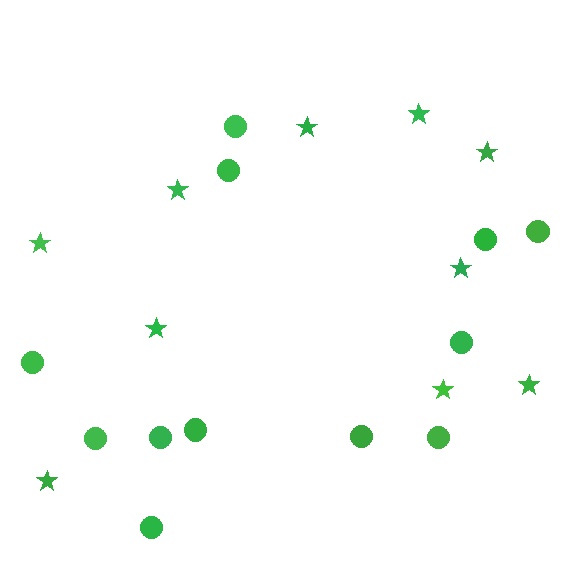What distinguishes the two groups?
There are 2 groups: one group of circles (12) and one group of stars (10).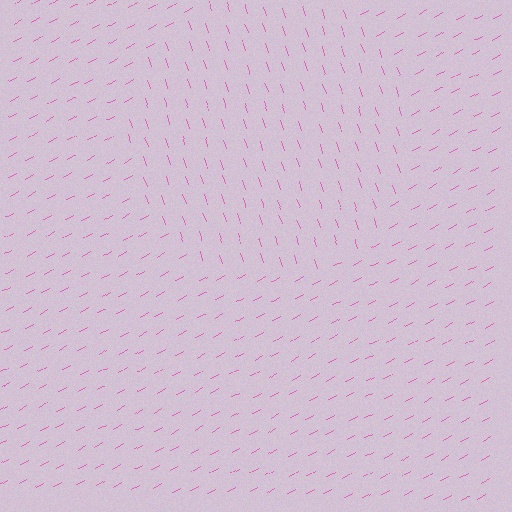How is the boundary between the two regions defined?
The boundary is defined purely by a change in line orientation (approximately 80 degrees difference). All lines are the same color and thickness.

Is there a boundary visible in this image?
Yes, there is a texture boundary formed by a change in line orientation.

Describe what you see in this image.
The image is filled with small pink line segments. A circle region in the image has lines oriented differently from the surrounding lines, creating a visible texture boundary.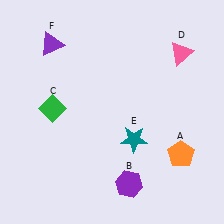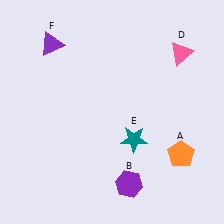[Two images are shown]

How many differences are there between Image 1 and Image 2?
There is 1 difference between the two images.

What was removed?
The green diamond (C) was removed in Image 2.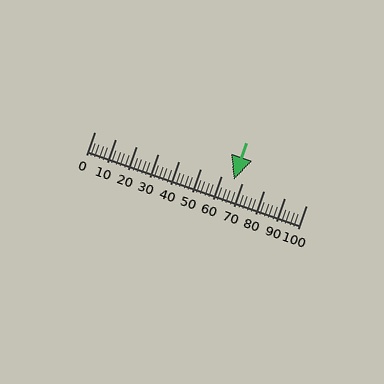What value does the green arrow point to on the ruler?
The green arrow points to approximately 66.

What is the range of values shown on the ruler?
The ruler shows values from 0 to 100.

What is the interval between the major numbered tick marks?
The major tick marks are spaced 10 units apart.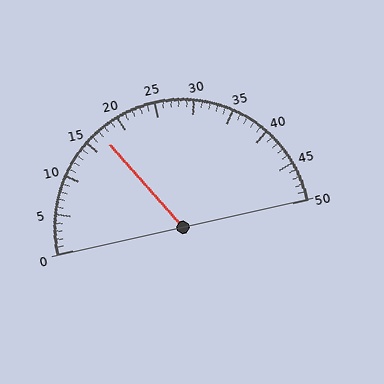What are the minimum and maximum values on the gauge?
The gauge ranges from 0 to 50.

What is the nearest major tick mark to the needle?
The nearest major tick mark is 15.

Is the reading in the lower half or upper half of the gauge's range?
The reading is in the lower half of the range (0 to 50).